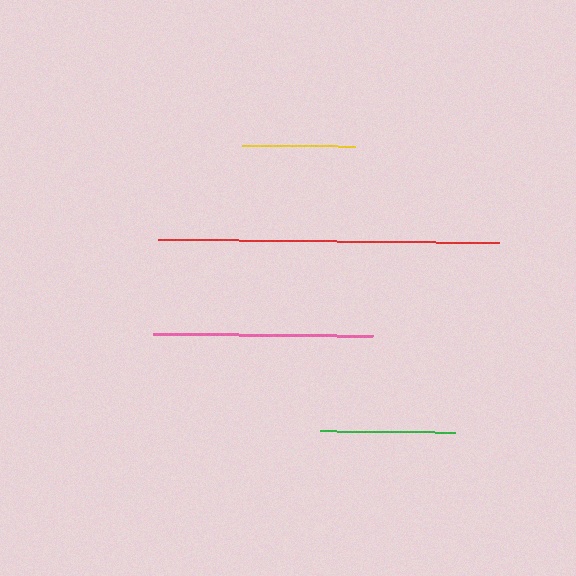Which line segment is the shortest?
The yellow line is the shortest at approximately 113 pixels.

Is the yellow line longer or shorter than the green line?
The green line is longer than the yellow line.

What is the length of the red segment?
The red segment is approximately 341 pixels long.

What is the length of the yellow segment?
The yellow segment is approximately 113 pixels long.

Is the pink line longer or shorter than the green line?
The pink line is longer than the green line.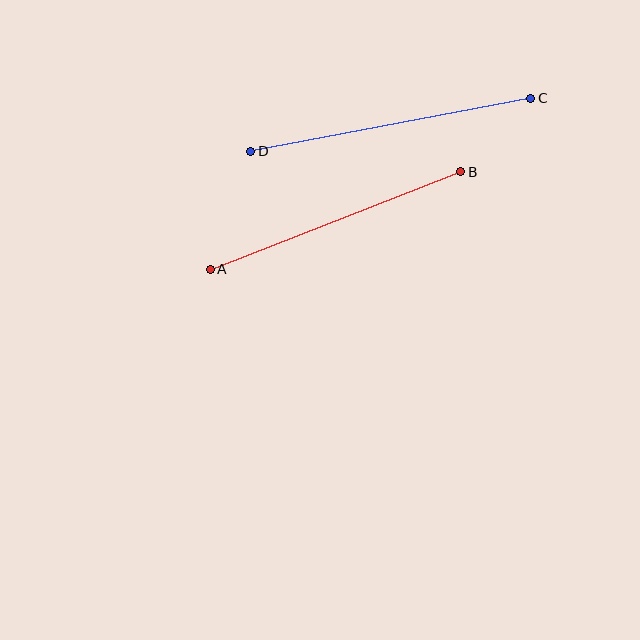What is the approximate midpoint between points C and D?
The midpoint is at approximately (391, 125) pixels.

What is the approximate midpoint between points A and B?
The midpoint is at approximately (336, 220) pixels.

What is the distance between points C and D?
The distance is approximately 285 pixels.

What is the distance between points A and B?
The distance is approximately 269 pixels.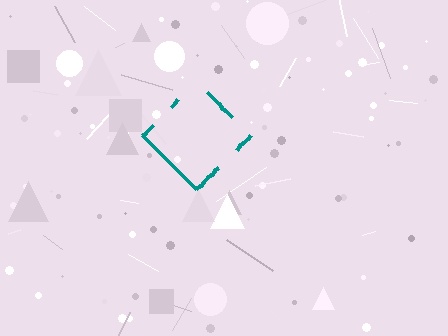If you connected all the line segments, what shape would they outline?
They would outline a diamond.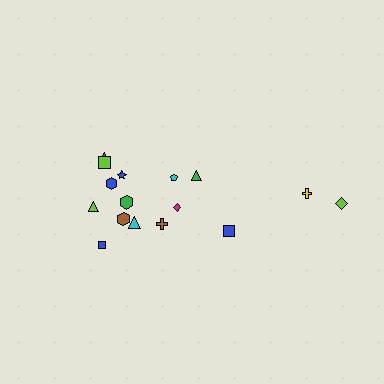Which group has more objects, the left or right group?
The left group.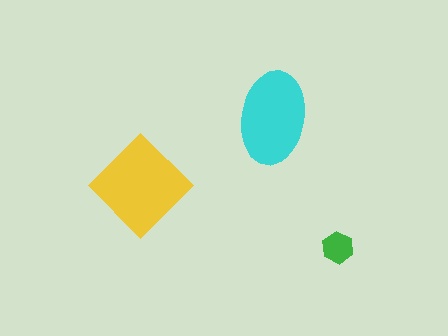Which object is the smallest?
The green hexagon.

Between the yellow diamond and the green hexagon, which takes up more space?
The yellow diamond.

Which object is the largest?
The yellow diamond.